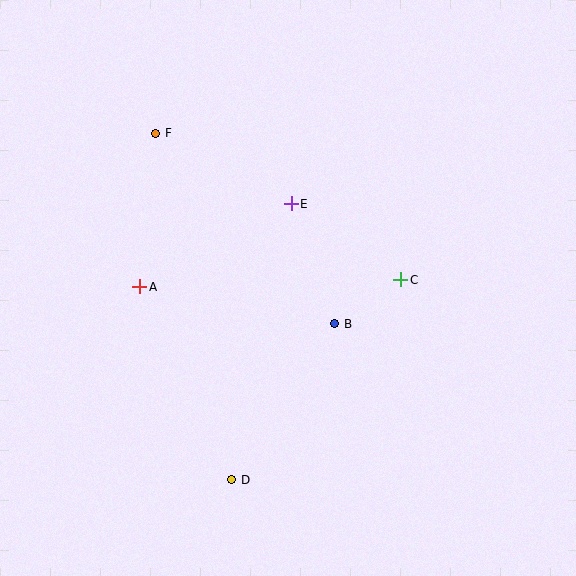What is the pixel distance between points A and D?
The distance between A and D is 214 pixels.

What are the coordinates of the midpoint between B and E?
The midpoint between B and E is at (313, 264).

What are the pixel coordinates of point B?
Point B is at (335, 324).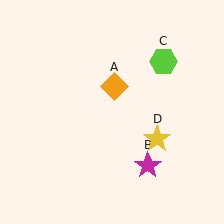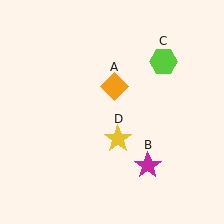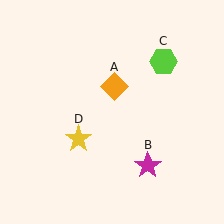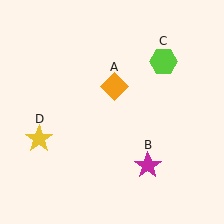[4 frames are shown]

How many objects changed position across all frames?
1 object changed position: yellow star (object D).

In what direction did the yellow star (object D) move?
The yellow star (object D) moved left.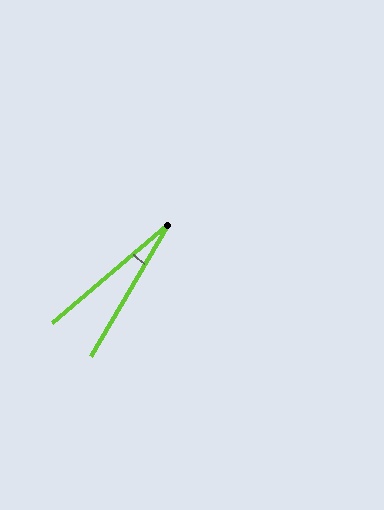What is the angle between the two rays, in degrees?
Approximately 19 degrees.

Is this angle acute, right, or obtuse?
It is acute.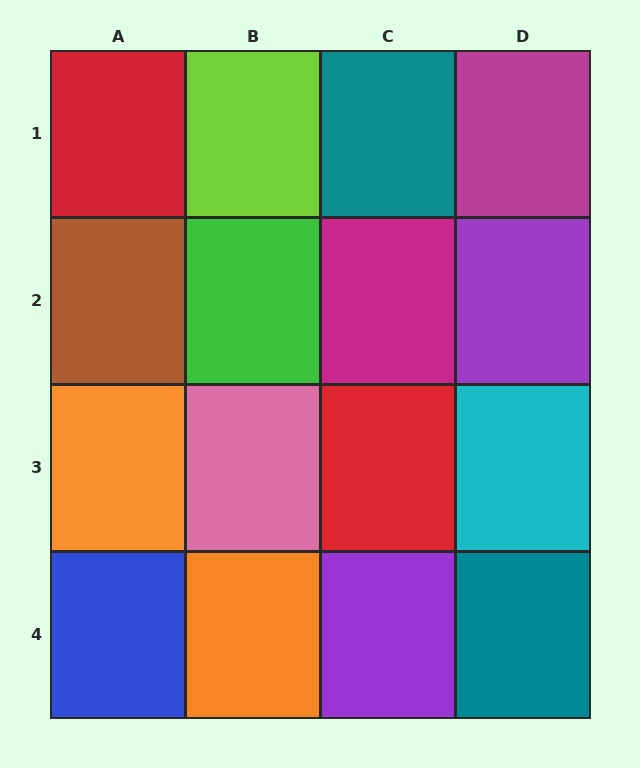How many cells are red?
2 cells are red.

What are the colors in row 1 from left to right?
Red, lime, teal, magenta.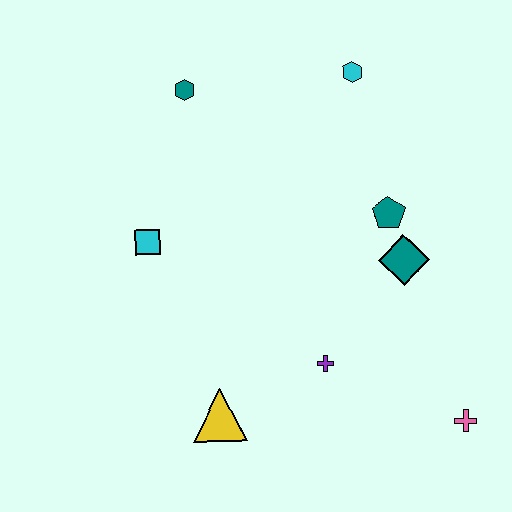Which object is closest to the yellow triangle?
The purple cross is closest to the yellow triangle.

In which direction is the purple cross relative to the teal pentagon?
The purple cross is below the teal pentagon.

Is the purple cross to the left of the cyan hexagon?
Yes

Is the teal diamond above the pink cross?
Yes